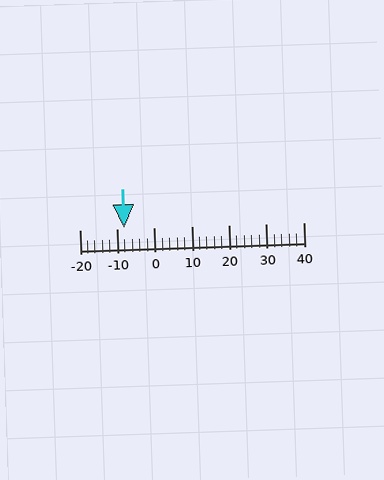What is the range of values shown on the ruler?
The ruler shows values from -20 to 40.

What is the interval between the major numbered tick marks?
The major tick marks are spaced 10 units apart.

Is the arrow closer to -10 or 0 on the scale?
The arrow is closer to -10.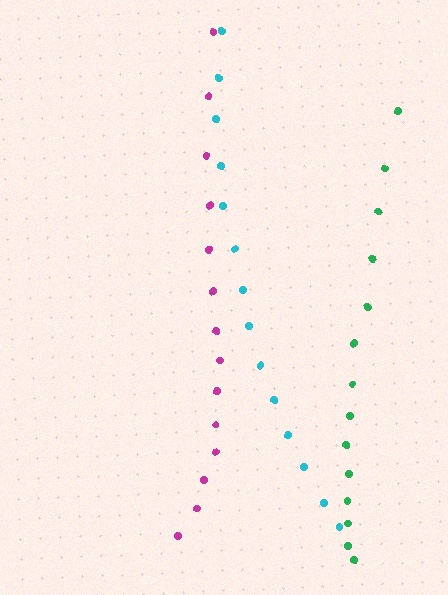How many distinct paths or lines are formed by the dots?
There are 3 distinct paths.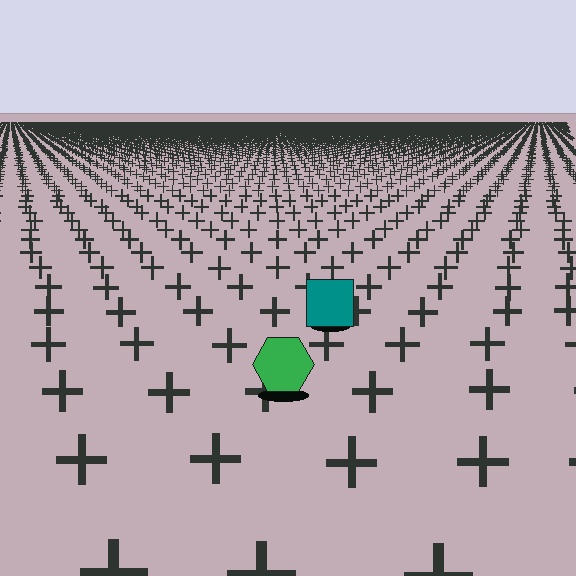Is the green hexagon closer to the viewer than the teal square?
Yes. The green hexagon is closer — you can tell from the texture gradient: the ground texture is coarser near it.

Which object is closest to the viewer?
The green hexagon is closest. The texture marks near it are larger and more spread out.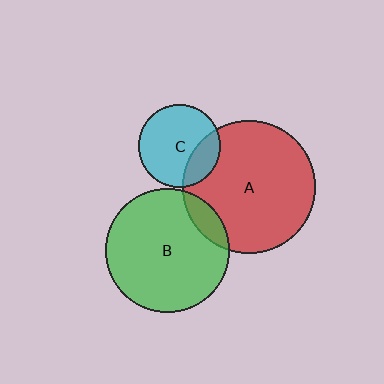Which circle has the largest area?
Circle A (red).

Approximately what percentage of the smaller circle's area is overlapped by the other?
Approximately 25%.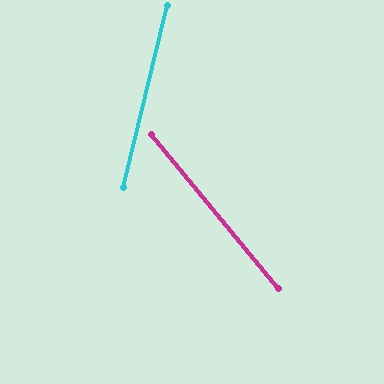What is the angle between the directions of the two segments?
Approximately 53 degrees.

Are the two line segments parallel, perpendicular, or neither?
Neither parallel nor perpendicular — they differ by about 53°.